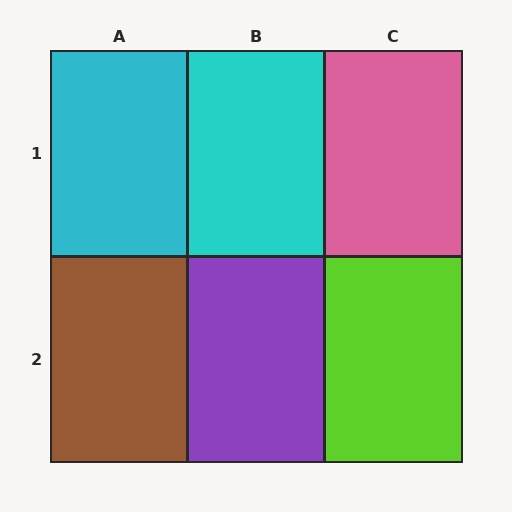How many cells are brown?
1 cell is brown.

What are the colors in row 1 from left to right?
Cyan, cyan, pink.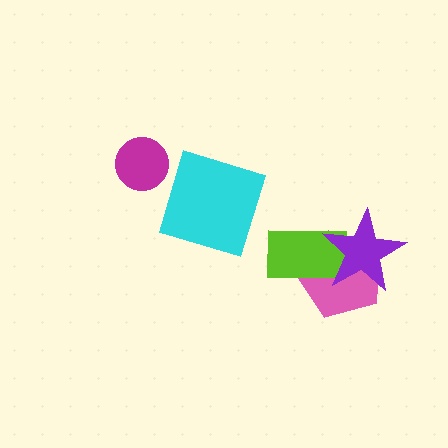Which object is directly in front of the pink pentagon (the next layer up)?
The lime rectangle is directly in front of the pink pentagon.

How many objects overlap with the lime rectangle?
2 objects overlap with the lime rectangle.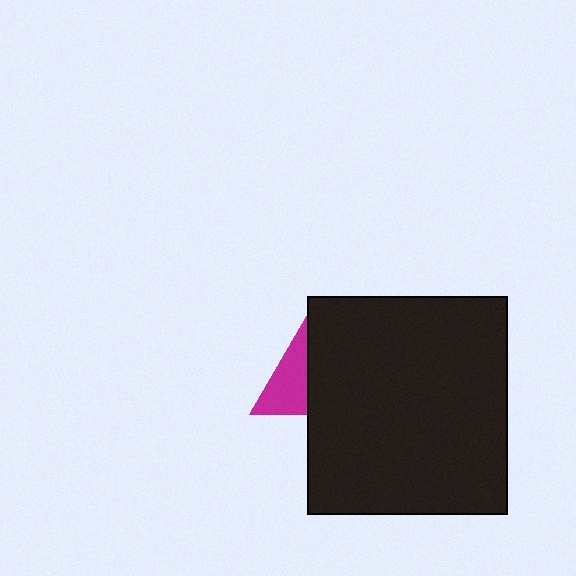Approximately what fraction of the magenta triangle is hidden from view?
Roughly 48% of the magenta triangle is hidden behind the black rectangle.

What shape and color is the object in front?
The object in front is a black rectangle.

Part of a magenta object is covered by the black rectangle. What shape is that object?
It is a triangle.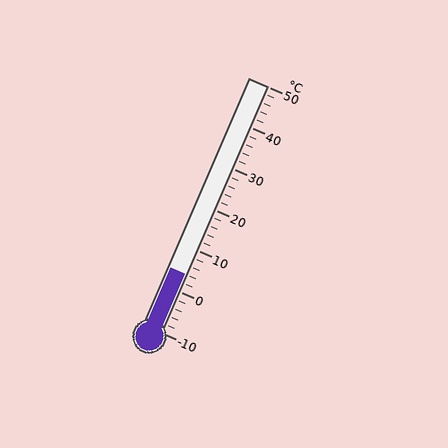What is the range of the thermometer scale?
The thermometer scale ranges from -10°C to 50°C.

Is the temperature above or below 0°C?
The temperature is above 0°C.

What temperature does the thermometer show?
The thermometer shows approximately 4°C.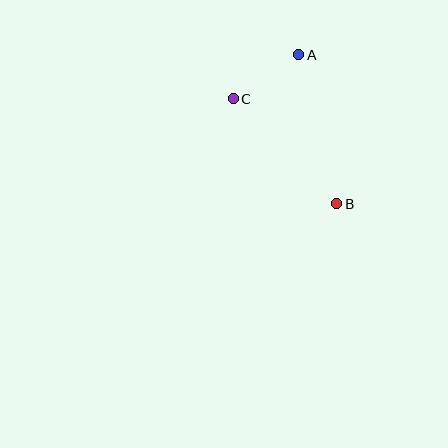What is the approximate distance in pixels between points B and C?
The distance between B and C is approximately 147 pixels.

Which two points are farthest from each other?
Points A and B are farthest from each other.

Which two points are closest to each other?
Points A and C are closest to each other.